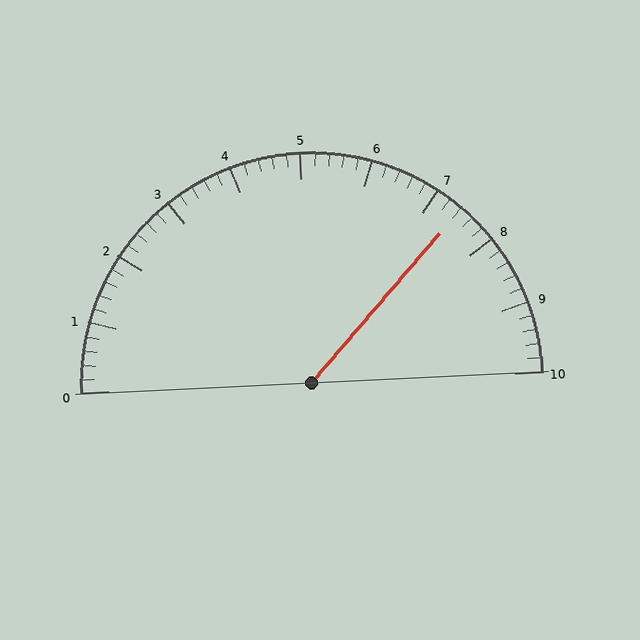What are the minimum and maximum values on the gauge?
The gauge ranges from 0 to 10.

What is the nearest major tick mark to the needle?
The nearest major tick mark is 7.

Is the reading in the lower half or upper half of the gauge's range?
The reading is in the upper half of the range (0 to 10).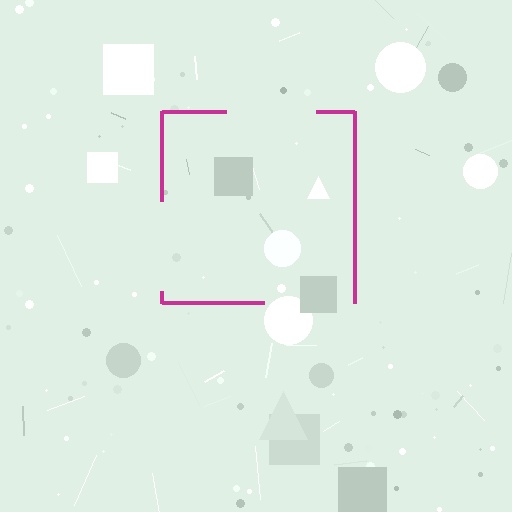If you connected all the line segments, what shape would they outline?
They would outline a square.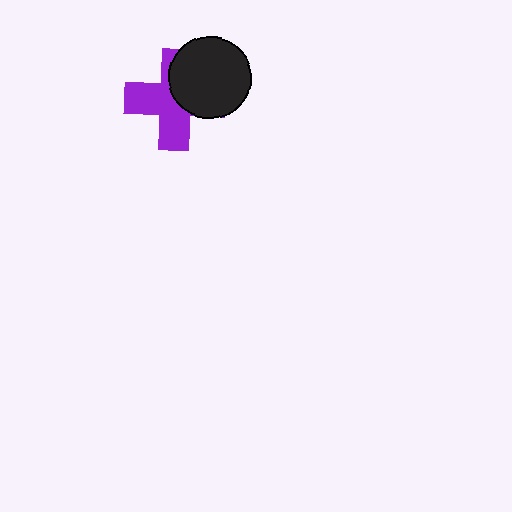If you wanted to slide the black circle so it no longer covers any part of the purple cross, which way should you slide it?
Slide it toward the upper-right — that is the most direct way to separate the two shapes.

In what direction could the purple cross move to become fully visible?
The purple cross could move toward the lower-left. That would shift it out from behind the black circle entirely.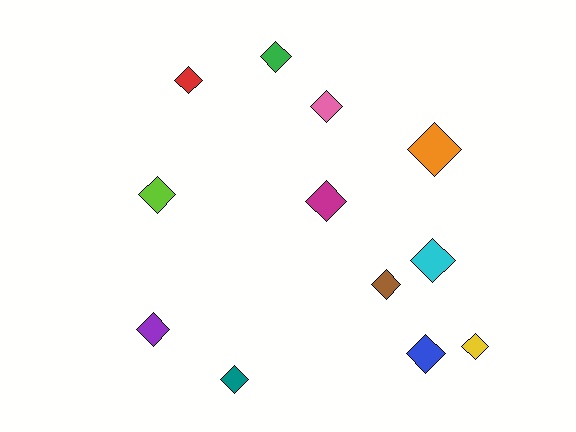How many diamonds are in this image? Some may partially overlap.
There are 12 diamonds.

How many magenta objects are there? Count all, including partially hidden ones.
There is 1 magenta object.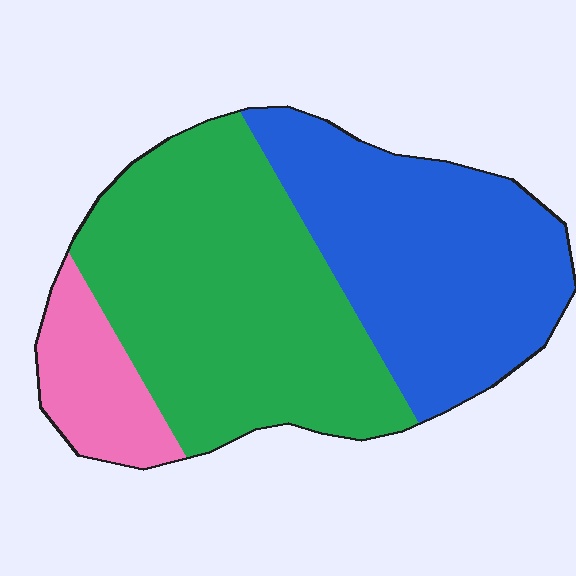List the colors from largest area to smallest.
From largest to smallest: green, blue, pink.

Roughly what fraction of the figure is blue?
Blue takes up between a quarter and a half of the figure.